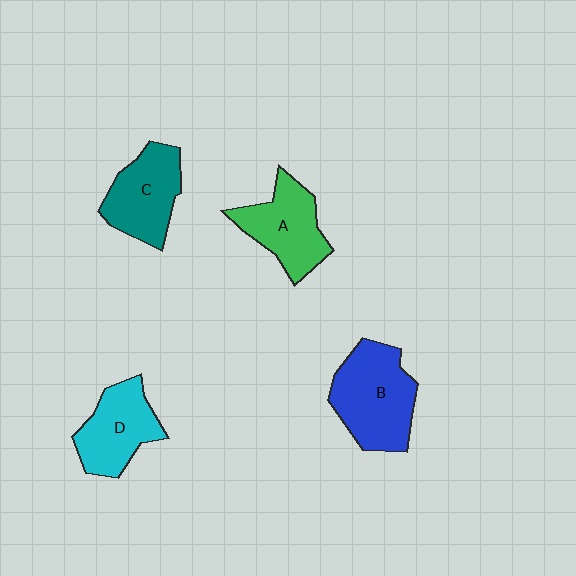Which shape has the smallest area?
Shape D (cyan).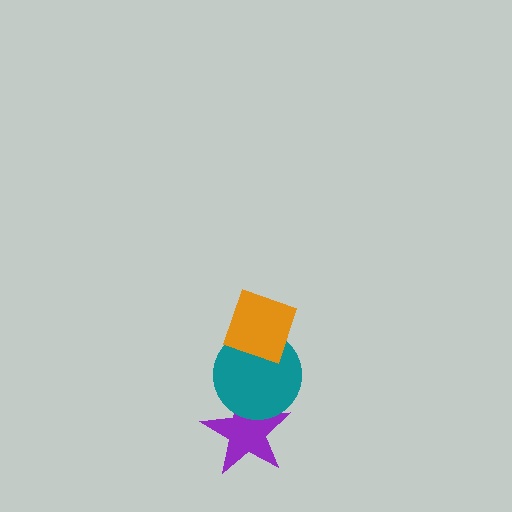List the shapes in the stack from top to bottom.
From top to bottom: the orange diamond, the teal circle, the purple star.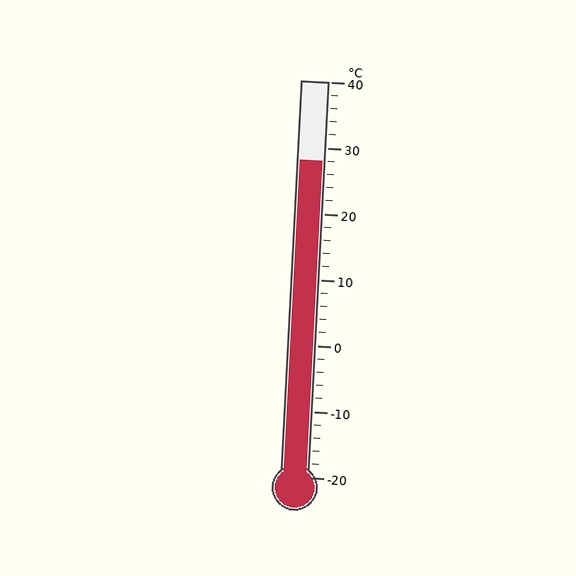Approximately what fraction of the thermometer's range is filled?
The thermometer is filled to approximately 80% of its range.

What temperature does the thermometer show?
The thermometer shows approximately 28°C.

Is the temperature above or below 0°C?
The temperature is above 0°C.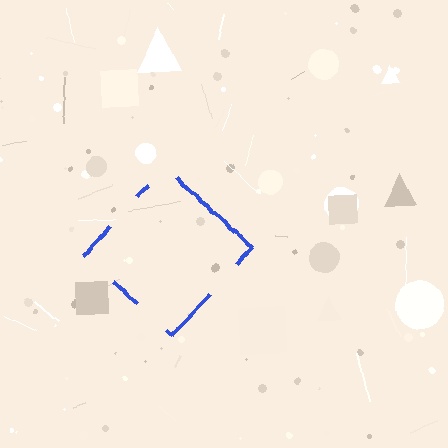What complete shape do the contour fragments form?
The contour fragments form a diamond.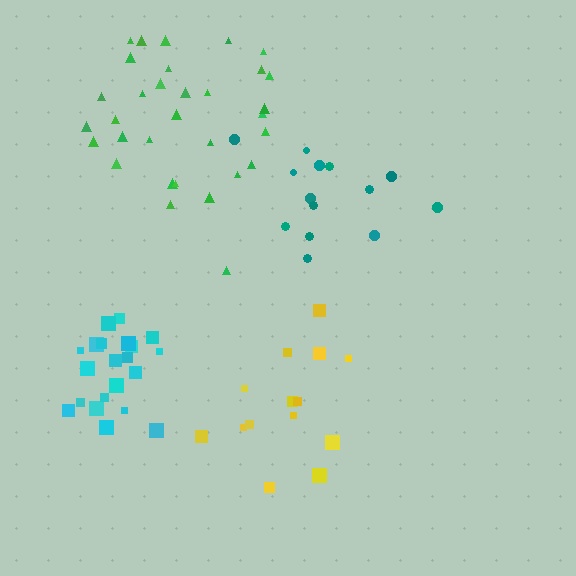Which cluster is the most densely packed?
Cyan.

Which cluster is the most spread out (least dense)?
Yellow.